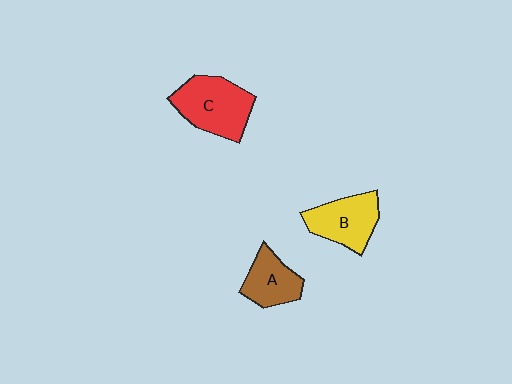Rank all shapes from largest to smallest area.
From largest to smallest: C (red), B (yellow), A (brown).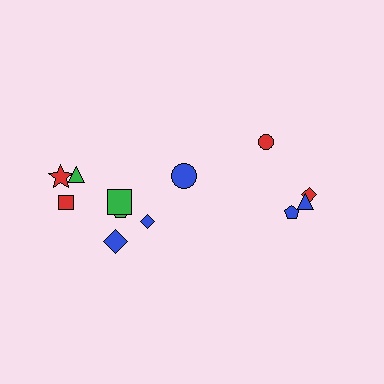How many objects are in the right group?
There are 4 objects.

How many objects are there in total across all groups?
There are 12 objects.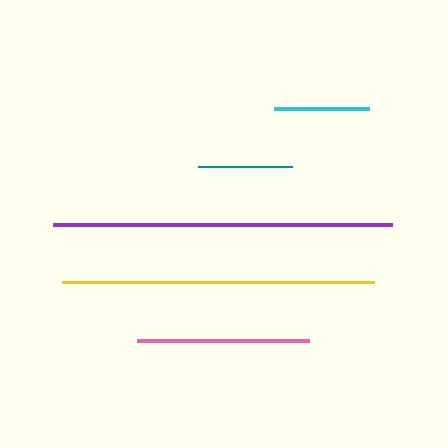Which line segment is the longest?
The purple line is the longest at approximately 338 pixels.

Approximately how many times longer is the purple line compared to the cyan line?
The purple line is approximately 3.6 times the length of the cyan line.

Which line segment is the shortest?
The teal line is the shortest at approximately 94 pixels.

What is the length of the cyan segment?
The cyan segment is approximately 94 pixels long.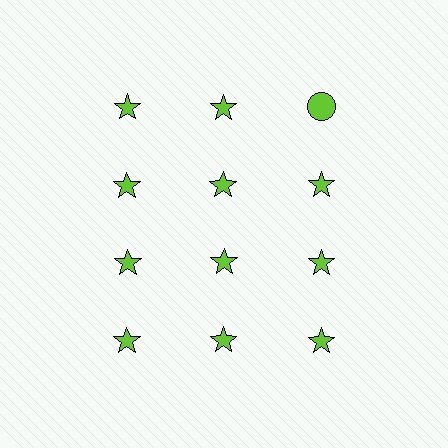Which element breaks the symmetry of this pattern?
The lime circle in the top row, center column breaks the symmetry. All other shapes are lime stars.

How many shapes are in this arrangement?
There are 12 shapes arranged in a grid pattern.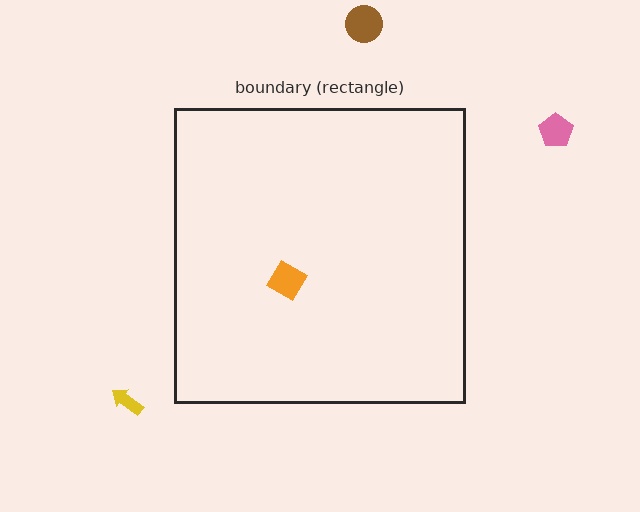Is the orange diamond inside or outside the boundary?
Inside.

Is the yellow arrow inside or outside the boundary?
Outside.